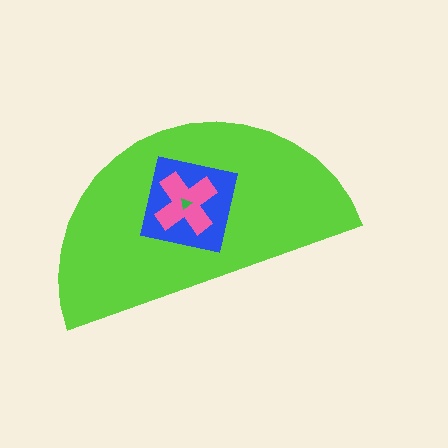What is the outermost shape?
The lime semicircle.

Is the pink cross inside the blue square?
Yes.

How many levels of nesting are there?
4.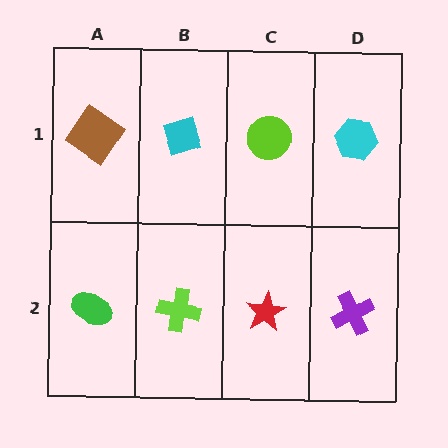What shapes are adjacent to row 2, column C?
A lime circle (row 1, column C), a lime cross (row 2, column B), a purple cross (row 2, column D).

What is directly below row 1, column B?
A lime cross.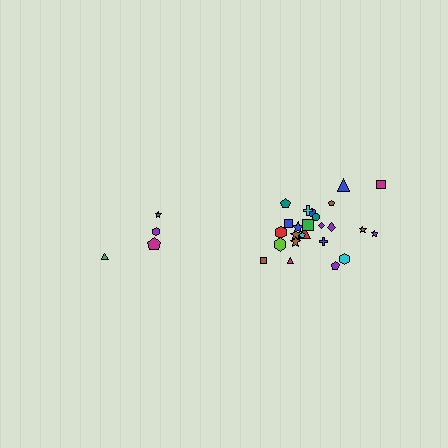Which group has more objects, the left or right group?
The right group.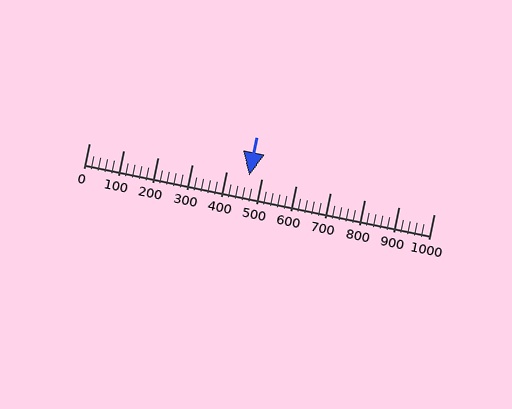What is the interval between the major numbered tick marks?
The major tick marks are spaced 100 units apart.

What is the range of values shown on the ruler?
The ruler shows values from 0 to 1000.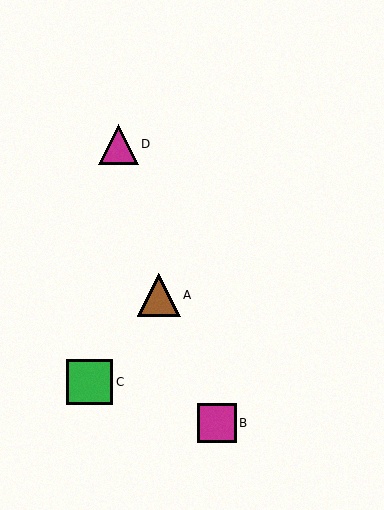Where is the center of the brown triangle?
The center of the brown triangle is at (159, 295).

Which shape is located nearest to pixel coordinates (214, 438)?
The magenta square (labeled B) at (217, 423) is nearest to that location.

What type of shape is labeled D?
Shape D is a magenta triangle.